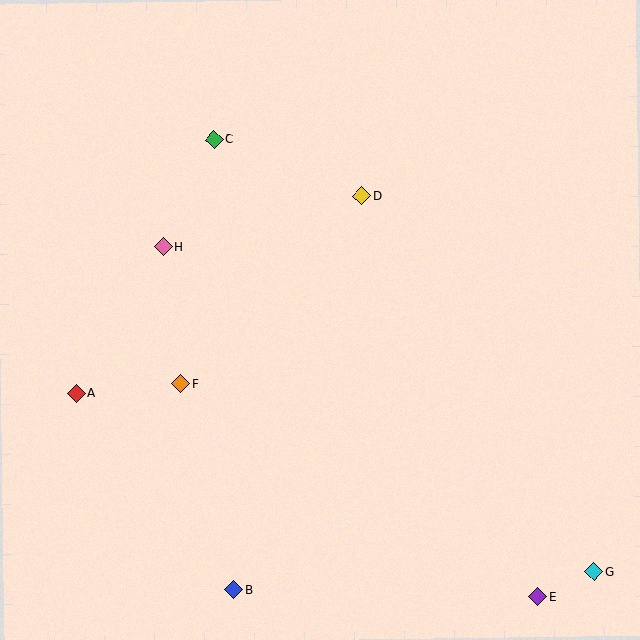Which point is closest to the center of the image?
Point D at (362, 196) is closest to the center.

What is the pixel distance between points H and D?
The distance between H and D is 205 pixels.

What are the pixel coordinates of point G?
Point G is at (594, 572).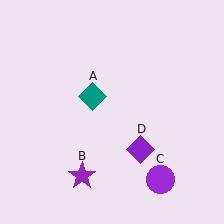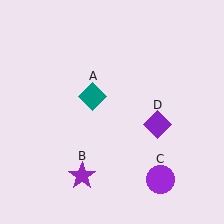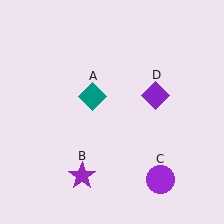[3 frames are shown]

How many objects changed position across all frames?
1 object changed position: purple diamond (object D).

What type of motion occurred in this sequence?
The purple diamond (object D) rotated counterclockwise around the center of the scene.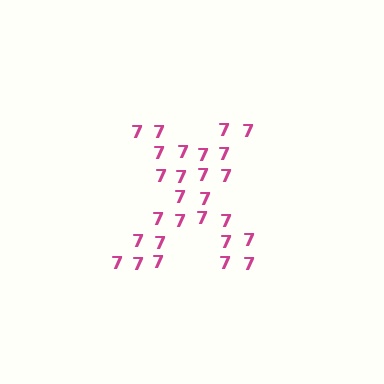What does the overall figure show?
The overall figure shows the letter X.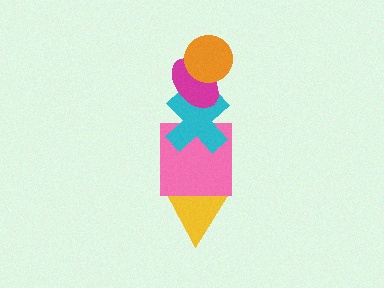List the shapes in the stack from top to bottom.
From top to bottom: the orange circle, the magenta ellipse, the cyan cross, the pink square, the yellow triangle.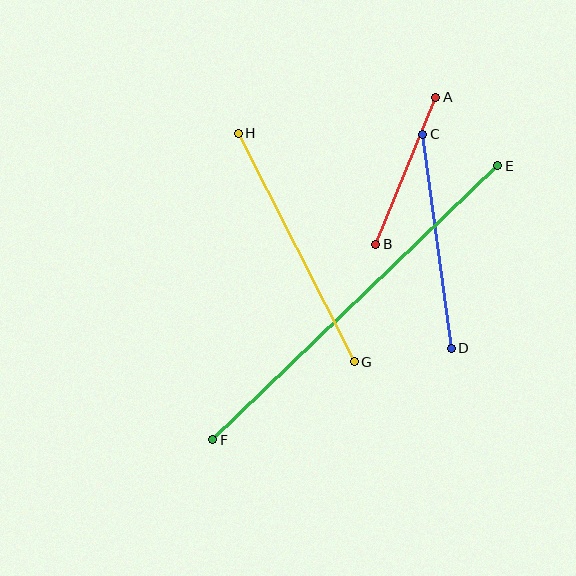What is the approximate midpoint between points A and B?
The midpoint is at approximately (406, 171) pixels.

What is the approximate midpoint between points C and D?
The midpoint is at approximately (437, 241) pixels.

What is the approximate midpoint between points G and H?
The midpoint is at approximately (296, 248) pixels.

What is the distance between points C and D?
The distance is approximately 216 pixels.